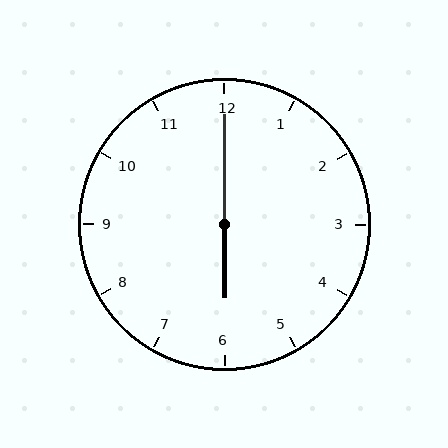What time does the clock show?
6:00.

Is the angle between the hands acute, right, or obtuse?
It is obtuse.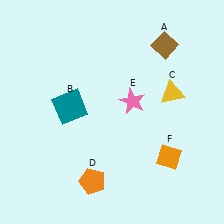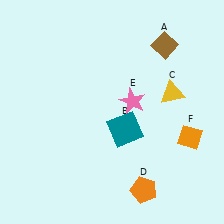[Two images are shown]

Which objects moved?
The objects that moved are: the teal square (B), the orange pentagon (D), the orange diamond (F).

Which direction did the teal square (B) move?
The teal square (B) moved right.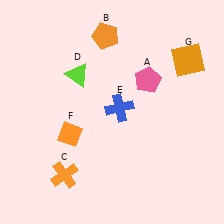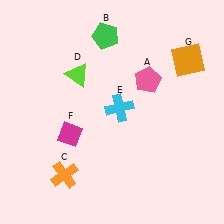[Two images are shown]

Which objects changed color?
B changed from orange to green. E changed from blue to cyan. F changed from orange to magenta.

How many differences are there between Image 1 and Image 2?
There are 3 differences between the two images.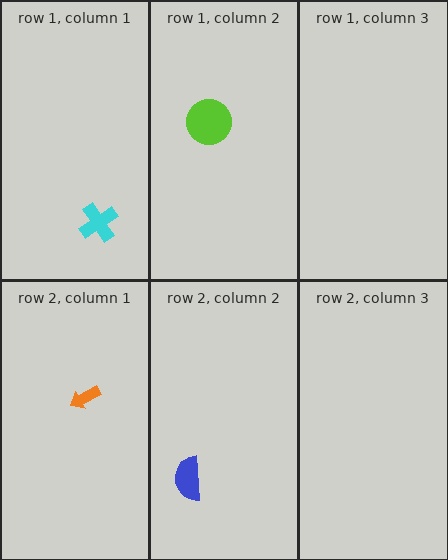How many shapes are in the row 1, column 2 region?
1.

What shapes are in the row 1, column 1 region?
The cyan cross.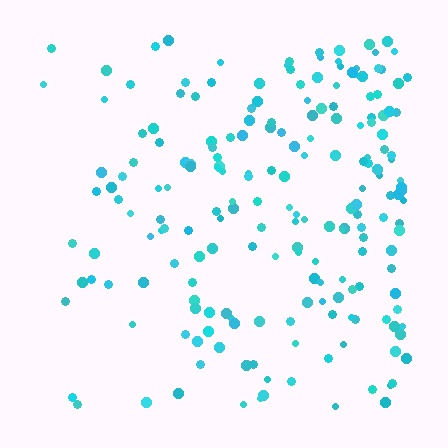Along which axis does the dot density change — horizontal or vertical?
Horizontal.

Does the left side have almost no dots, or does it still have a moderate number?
Still a moderate number, just noticeably fewer than the right.